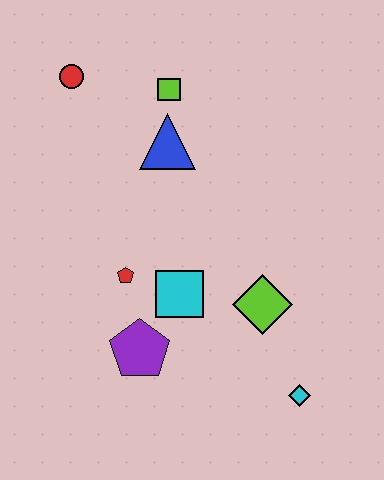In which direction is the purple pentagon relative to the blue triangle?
The purple pentagon is below the blue triangle.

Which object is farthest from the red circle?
The cyan diamond is farthest from the red circle.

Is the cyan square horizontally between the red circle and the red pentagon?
No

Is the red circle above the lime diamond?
Yes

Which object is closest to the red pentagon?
The cyan square is closest to the red pentagon.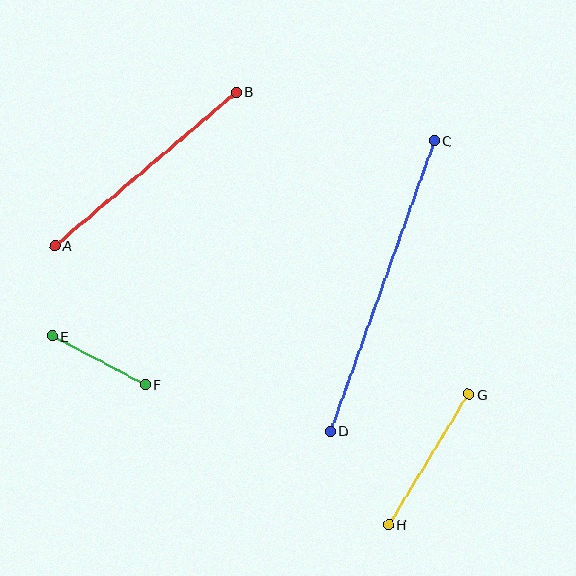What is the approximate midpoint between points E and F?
The midpoint is at approximately (99, 360) pixels.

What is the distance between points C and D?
The distance is approximately 308 pixels.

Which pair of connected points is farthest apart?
Points C and D are farthest apart.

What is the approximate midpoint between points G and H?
The midpoint is at approximately (428, 459) pixels.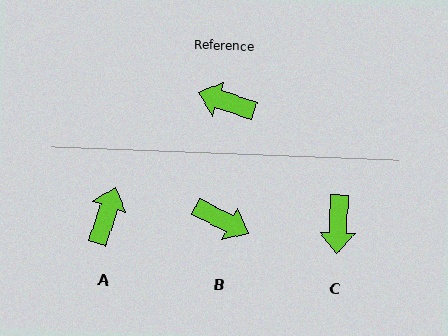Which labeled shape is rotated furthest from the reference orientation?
B, about 172 degrees away.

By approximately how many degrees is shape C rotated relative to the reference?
Approximately 106 degrees counter-clockwise.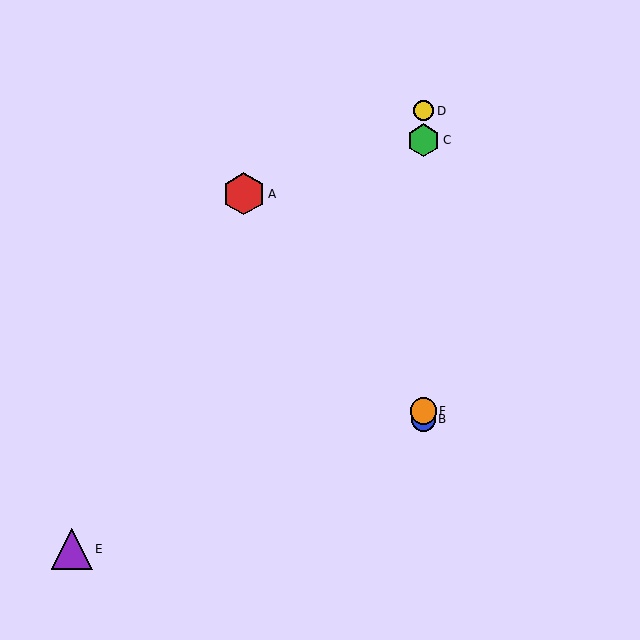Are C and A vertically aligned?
No, C is at x≈423 and A is at x≈244.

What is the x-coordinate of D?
Object D is at x≈423.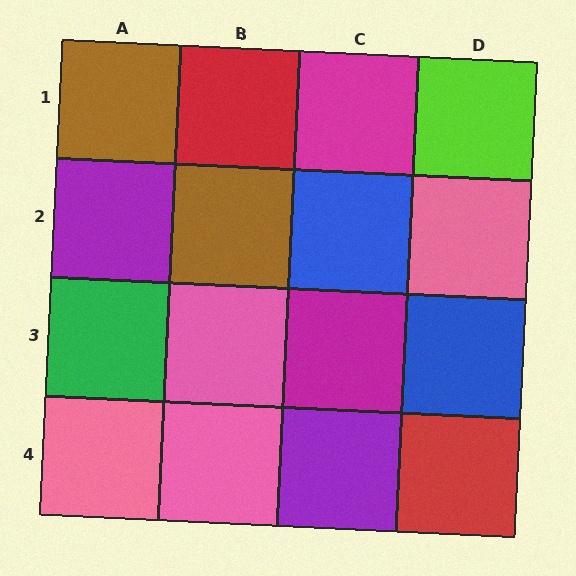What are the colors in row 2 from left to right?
Purple, brown, blue, pink.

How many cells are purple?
2 cells are purple.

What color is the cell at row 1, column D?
Lime.